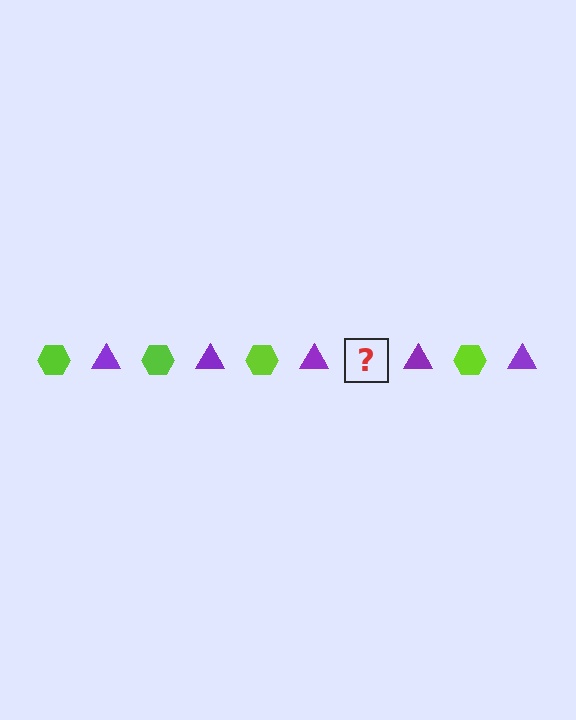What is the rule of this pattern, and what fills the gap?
The rule is that the pattern alternates between lime hexagon and purple triangle. The gap should be filled with a lime hexagon.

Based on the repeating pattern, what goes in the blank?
The blank should be a lime hexagon.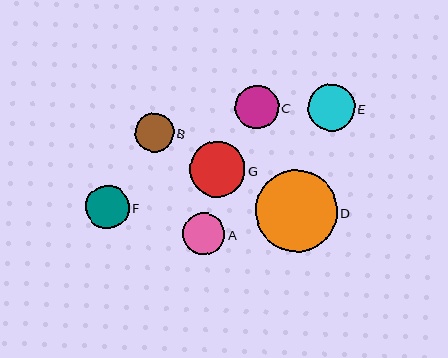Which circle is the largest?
Circle D is the largest with a size of approximately 82 pixels.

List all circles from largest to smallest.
From largest to smallest: D, G, E, F, C, A, B.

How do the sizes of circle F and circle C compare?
Circle F and circle C are approximately the same size.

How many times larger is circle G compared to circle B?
Circle G is approximately 1.4 times the size of circle B.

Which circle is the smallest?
Circle B is the smallest with a size of approximately 39 pixels.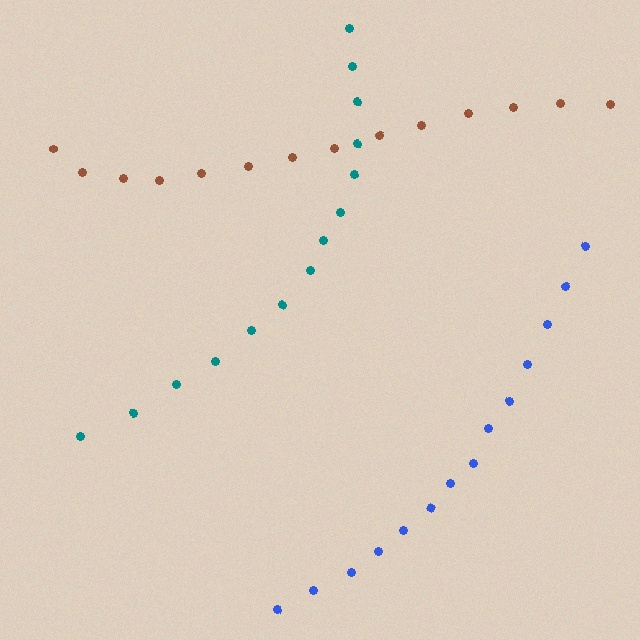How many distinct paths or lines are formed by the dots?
There are 3 distinct paths.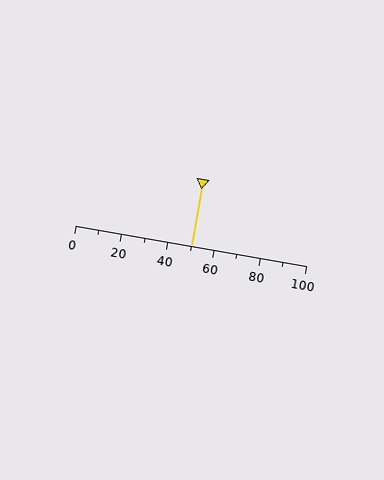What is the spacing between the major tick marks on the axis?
The major ticks are spaced 20 apart.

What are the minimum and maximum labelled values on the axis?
The axis runs from 0 to 100.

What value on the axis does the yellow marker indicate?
The marker indicates approximately 50.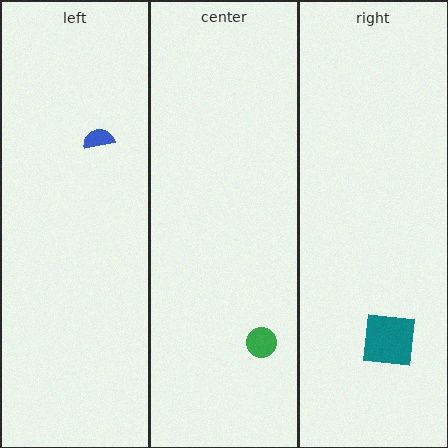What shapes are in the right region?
The teal square.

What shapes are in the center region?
The green circle.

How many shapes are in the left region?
1.